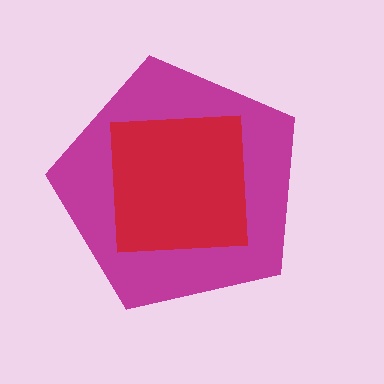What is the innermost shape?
The red square.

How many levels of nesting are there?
2.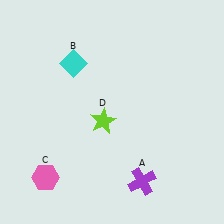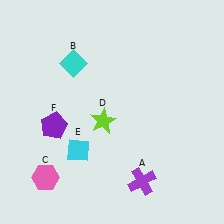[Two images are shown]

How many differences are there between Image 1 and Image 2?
There are 2 differences between the two images.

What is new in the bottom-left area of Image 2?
A cyan diamond (E) was added in the bottom-left area of Image 2.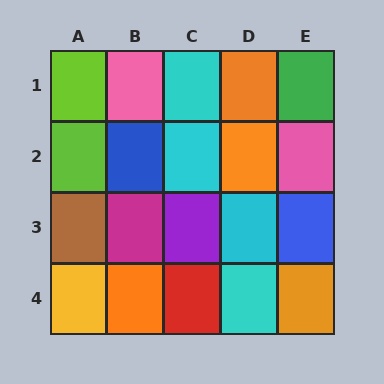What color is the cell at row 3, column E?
Blue.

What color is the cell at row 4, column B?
Orange.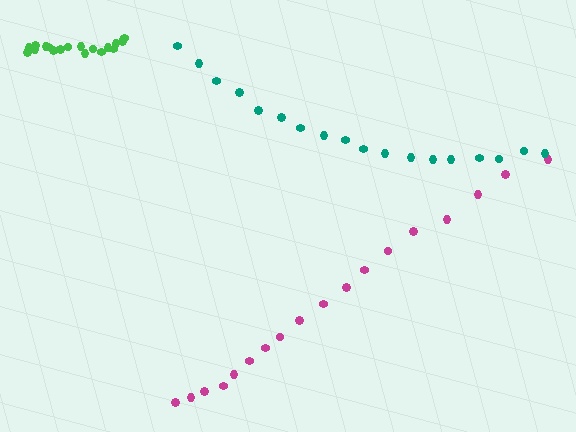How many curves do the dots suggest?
There are 3 distinct paths.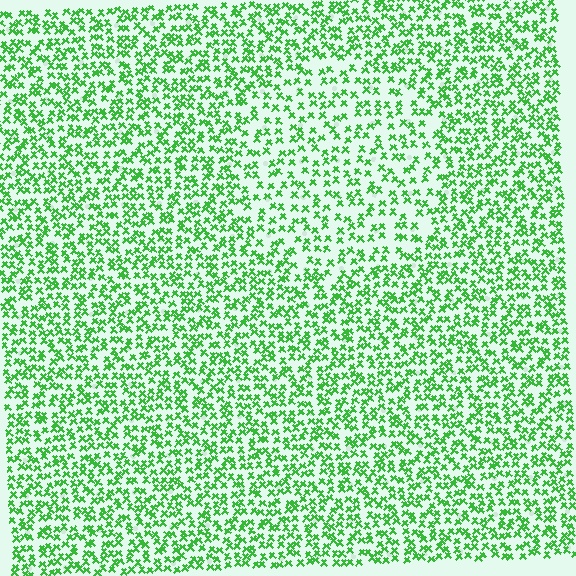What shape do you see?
I see a circle.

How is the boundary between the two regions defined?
The boundary is defined by a change in element density (approximately 1.6x ratio). All elements are the same color, size, and shape.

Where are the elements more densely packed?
The elements are more densely packed outside the circle boundary.